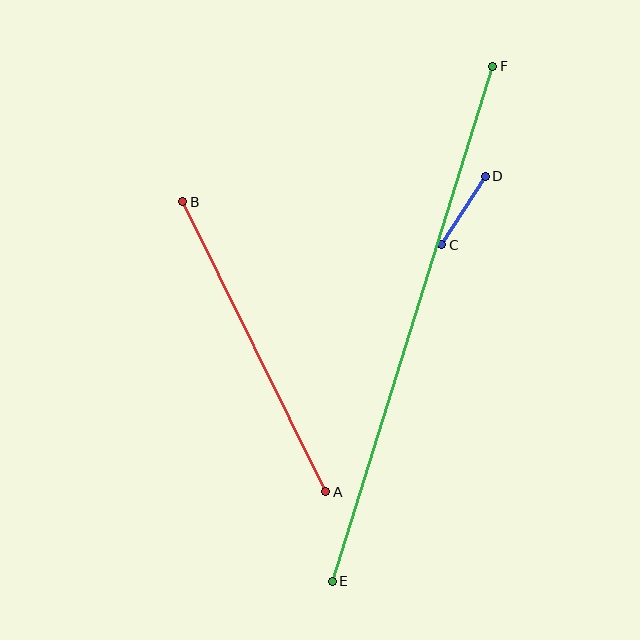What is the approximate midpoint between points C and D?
The midpoint is at approximately (463, 211) pixels.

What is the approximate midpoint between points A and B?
The midpoint is at approximately (254, 347) pixels.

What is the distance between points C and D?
The distance is approximately 81 pixels.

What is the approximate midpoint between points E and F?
The midpoint is at approximately (413, 324) pixels.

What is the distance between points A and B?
The distance is approximately 323 pixels.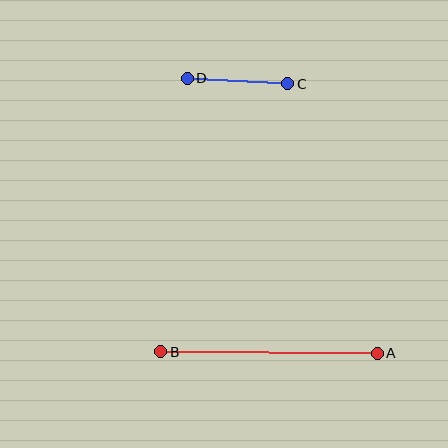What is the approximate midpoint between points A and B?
The midpoint is at approximately (269, 353) pixels.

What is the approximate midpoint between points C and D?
The midpoint is at approximately (237, 81) pixels.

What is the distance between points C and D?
The distance is approximately 100 pixels.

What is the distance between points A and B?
The distance is approximately 216 pixels.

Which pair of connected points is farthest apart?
Points A and B are farthest apart.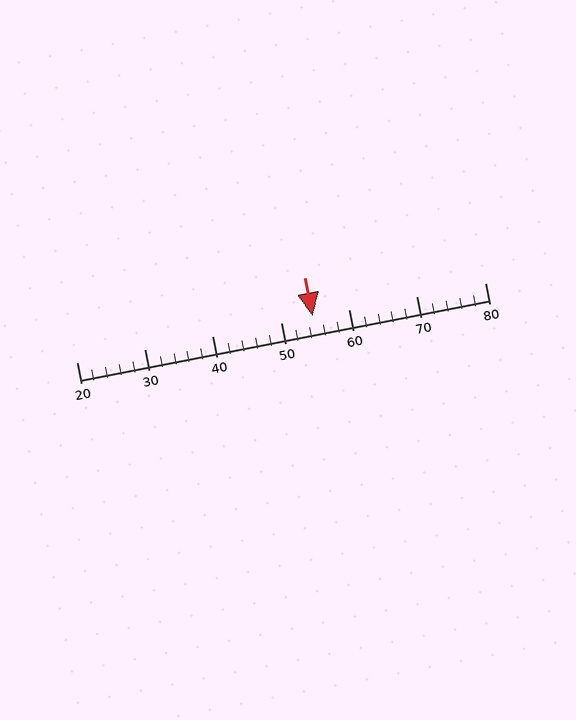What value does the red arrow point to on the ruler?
The red arrow points to approximately 55.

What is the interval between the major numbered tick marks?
The major tick marks are spaced 10 units apart.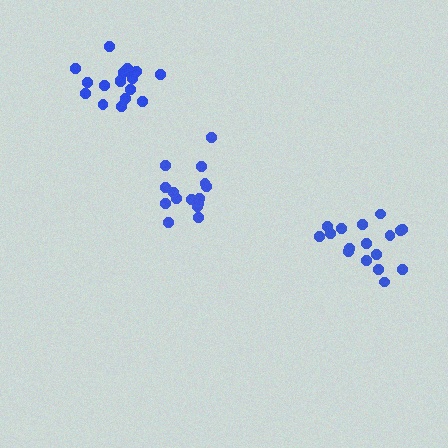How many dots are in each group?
Group 1: 17 dots, Group 2: 17 dots, Group 3: 15 dots (49 total).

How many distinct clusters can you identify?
There are 3 distinct clusters.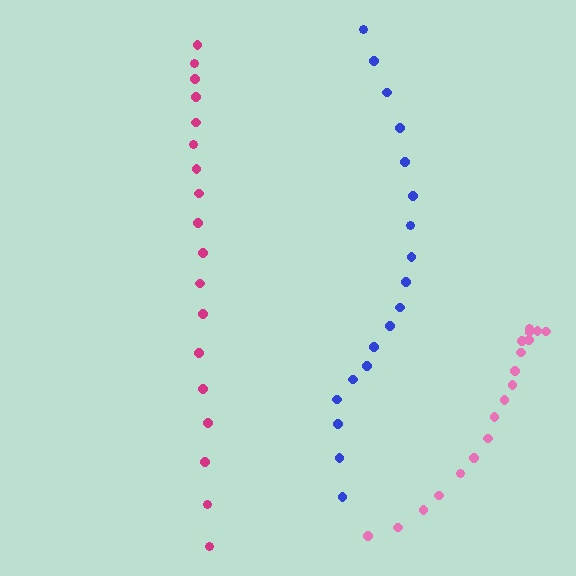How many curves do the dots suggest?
There are 3 distinct paths.